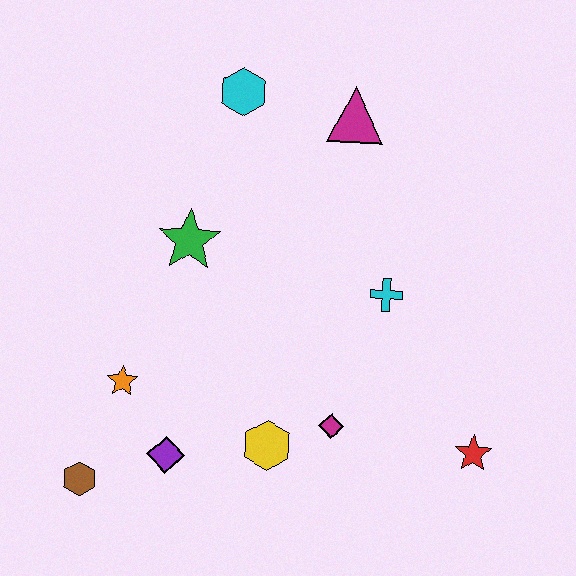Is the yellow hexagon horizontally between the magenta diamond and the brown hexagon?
Yes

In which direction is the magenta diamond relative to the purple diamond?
The magenta diamond is to the right of the purple diamond.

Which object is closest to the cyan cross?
The magenta diamond is closest to the cyan cross.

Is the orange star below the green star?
Yes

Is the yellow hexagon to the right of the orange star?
Yes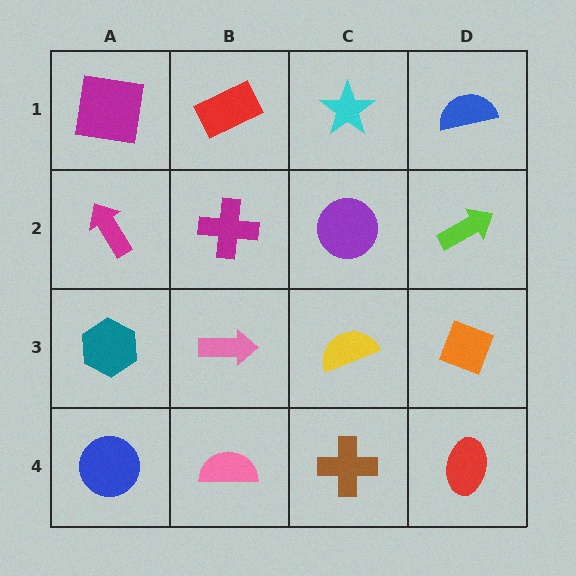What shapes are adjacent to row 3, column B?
A magenta cross (row 2, column B), a pink semicircle (row 4, column B), a teal hexagon (row 3, column A), a yellow semicircle (row 3, column C).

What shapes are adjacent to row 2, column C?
A cyan star (row 1, column C), a yellow semicircle (row 3, column C), a magenta cross (row 2, column B), a lime arrow (row 2, column D).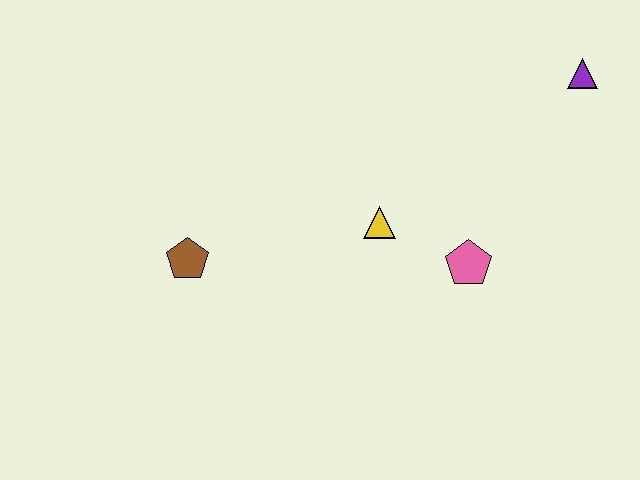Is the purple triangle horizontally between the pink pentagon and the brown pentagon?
No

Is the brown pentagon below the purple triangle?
Yes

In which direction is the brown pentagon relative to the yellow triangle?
The brown pentagon is to the left of the yellow triangle.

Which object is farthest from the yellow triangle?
The purple triangle is farthest from the yellow triangle.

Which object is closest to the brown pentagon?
The yellow triangle is closest to the brown pentagon.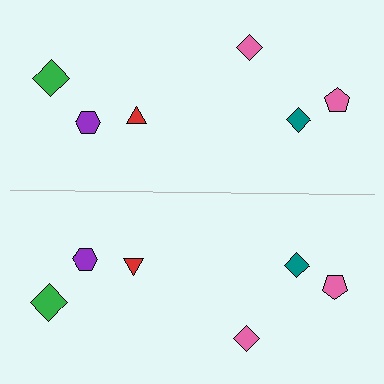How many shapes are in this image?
There are 12 shapes in this image.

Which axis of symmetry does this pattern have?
The pattern has a horizontal axis of symmetry running through the center of the image.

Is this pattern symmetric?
Yes, this pattern has bilateral (reflection) symmetry.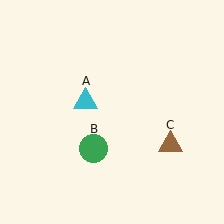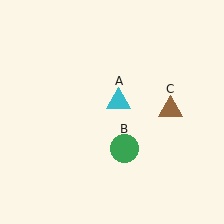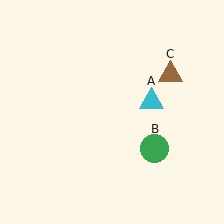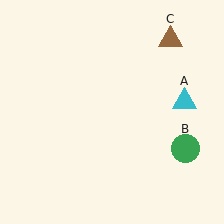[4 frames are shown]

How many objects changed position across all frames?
3 objects changed position: cyan triangle (object A), green circle (object B), brown triangle (object C).